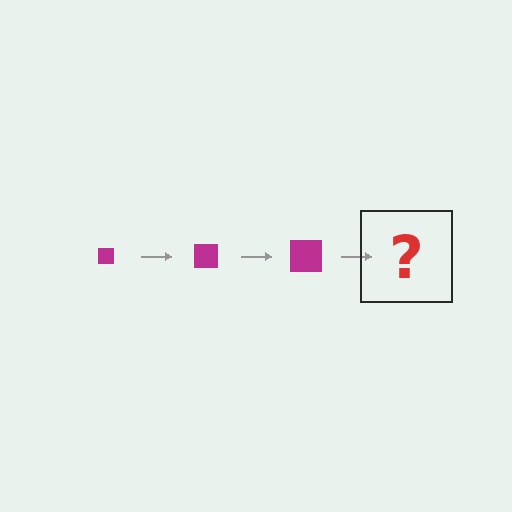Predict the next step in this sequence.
The next step is a magenta square, larger than the previous one.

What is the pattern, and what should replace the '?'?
The pattern is that the square gets progressively larger each step. The '?' should be a magenta square, larger than the previous one.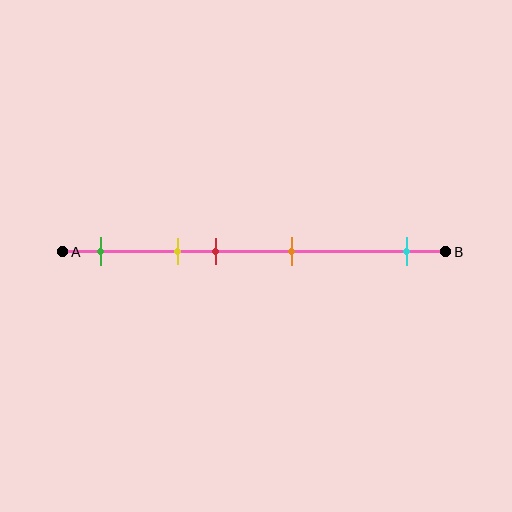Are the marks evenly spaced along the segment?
No, the marks are not evenly spaced.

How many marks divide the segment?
There are 5 marks dividing the segment.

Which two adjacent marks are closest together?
The yellow and red marks are the closest adjacent pair.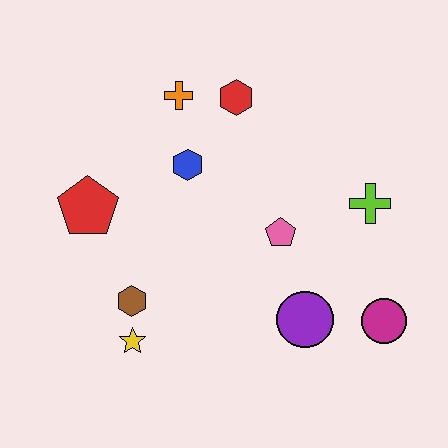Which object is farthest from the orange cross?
The magenta circle is farthest from the orange cross.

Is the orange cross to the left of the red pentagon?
No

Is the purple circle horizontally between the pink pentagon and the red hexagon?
No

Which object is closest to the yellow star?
The brown hexagon is closest to the yellow star.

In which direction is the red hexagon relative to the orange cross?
The red hexagon is to the right of the orange cross.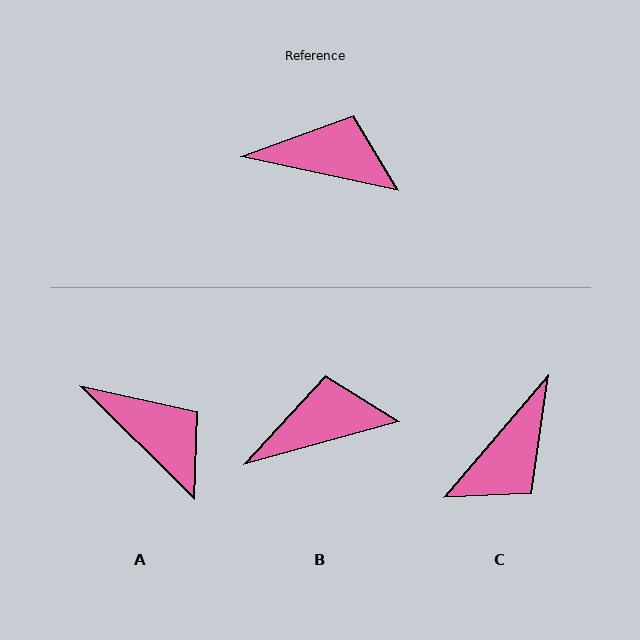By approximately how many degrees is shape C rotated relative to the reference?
Approximately 118 degrees clockwise.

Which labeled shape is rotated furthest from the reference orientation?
C, about 118 degrees away.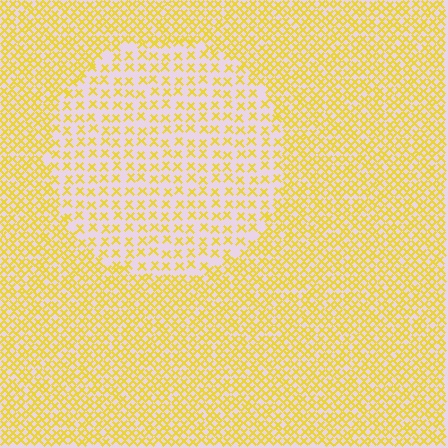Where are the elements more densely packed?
The elements are more densely packed outside the circle boundary.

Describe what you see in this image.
The image contains small yellow elements arranged at two different densities. A circle-shaped region is visible where the elements are less densely packed than the surrounding area.